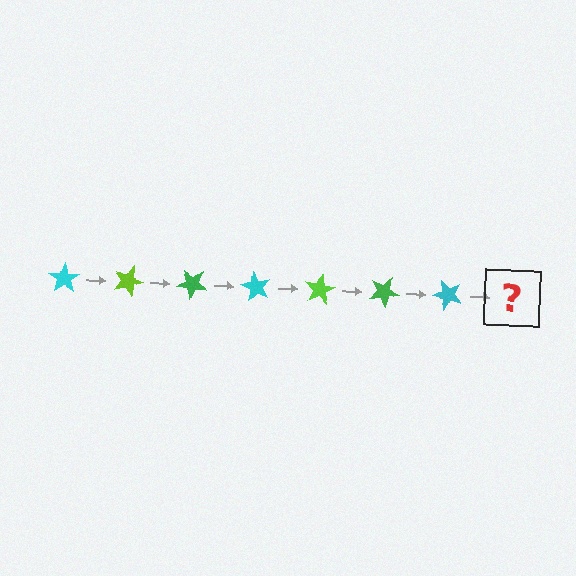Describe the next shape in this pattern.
It should be a lime star, rotated 140 degrees from the start.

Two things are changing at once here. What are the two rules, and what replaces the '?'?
The two rules are that it rotates 20 degrees each step and the color cycles through cyan, lime, and green. The '?' should be a lime star, rotated 140 degrees from the start.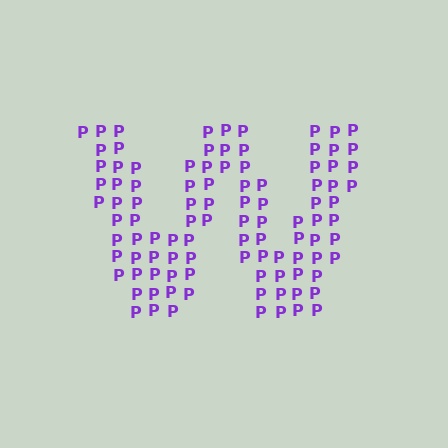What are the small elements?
The small elements are letter P's.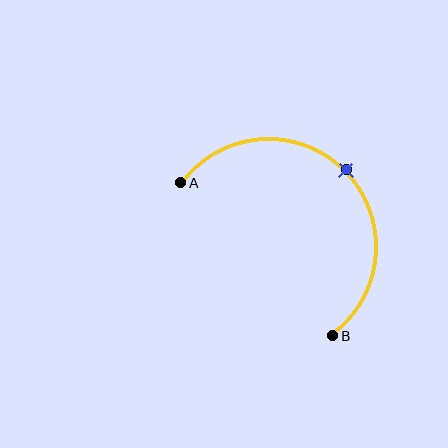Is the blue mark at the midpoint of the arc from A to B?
Yes. The blue mark lies on the arc at equal arc-length from both A and B — it is the arc midpoint.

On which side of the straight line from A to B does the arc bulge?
The arc bulges above and to the right of the straight line connecting A and B.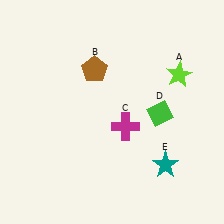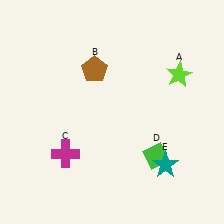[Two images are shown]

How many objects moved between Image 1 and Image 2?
2 objects moved between the two images.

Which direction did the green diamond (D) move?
The green diamond (D) moved down.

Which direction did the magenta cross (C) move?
The magenta cross (C) moved left.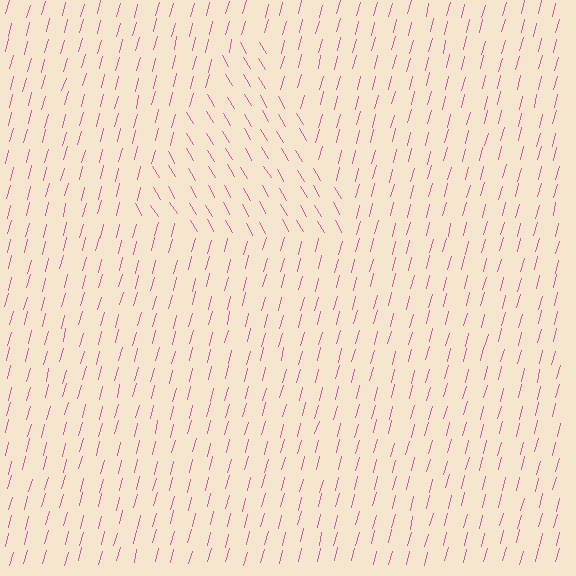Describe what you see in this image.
The image is filled with small pink line segments. A triangle region in the image has lines oriented differently from the surrounding lines, creating a visible texture boundary.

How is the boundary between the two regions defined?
The boundary is defined purely by a change in line orientation (approximately 45 degrees difference). All lines are the same color and thickness.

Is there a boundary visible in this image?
Yes, there is a texture boundary formed by a change in line orientation.